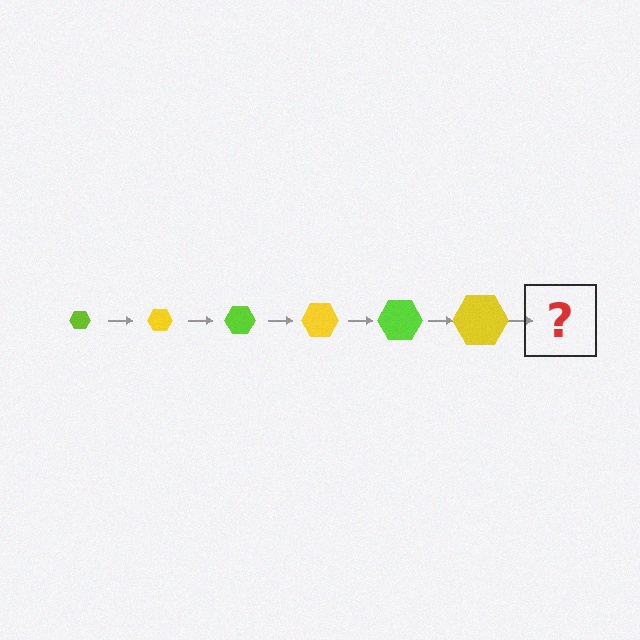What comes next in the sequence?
The next element should be a lime hexagon, larger than the previous one.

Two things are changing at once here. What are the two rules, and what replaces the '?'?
The two rules are that the hexagon grows larger each step and the color cycles through lime and yellow. The '?' should be a lime hexagon, larger than the previous one.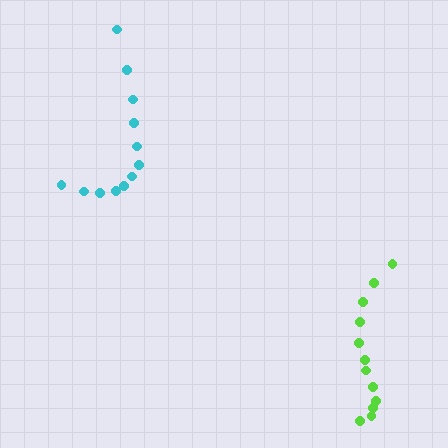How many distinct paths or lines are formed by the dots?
There are 2 distinct paths.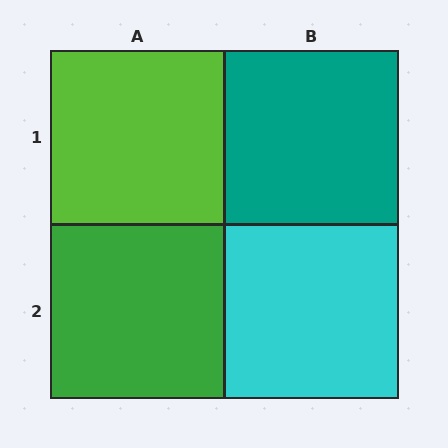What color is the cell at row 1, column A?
Lime.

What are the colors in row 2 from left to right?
Green, cyan.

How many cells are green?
1 cell is green.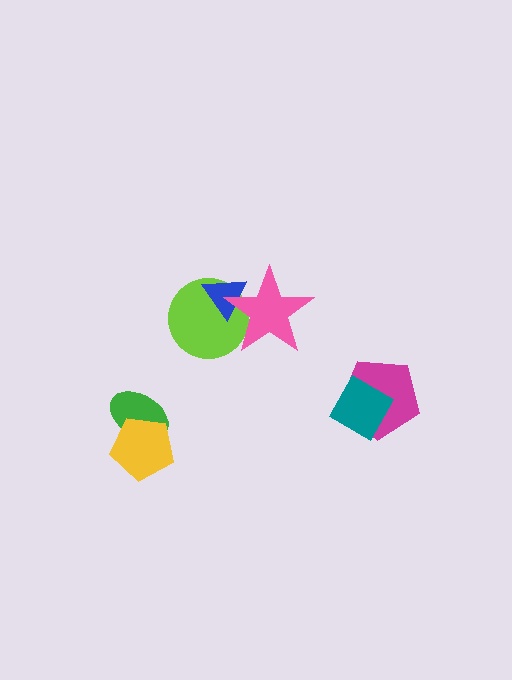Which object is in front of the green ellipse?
The yellow pentagon is in front of the green ellipse.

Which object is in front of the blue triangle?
The pink star is in front of the blue triangle.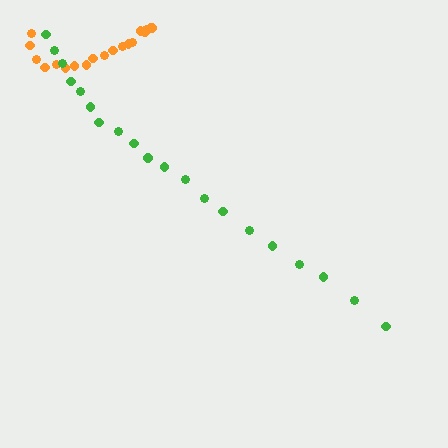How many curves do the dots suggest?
There are 2 distinct paths.